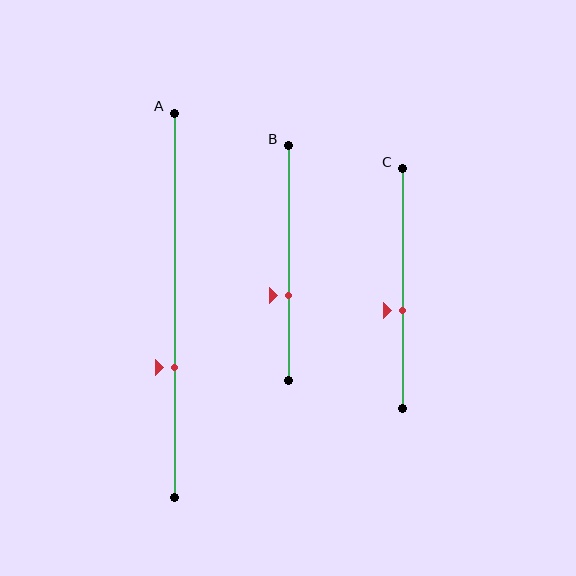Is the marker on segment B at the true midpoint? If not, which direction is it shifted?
No, the marker on segment B is shifted downward by about 14% of the segment length.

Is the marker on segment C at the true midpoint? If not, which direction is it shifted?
No, the marker on segment C is shifted downward by about 9% of the segment length.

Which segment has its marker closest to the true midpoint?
Segment C has its marker closest to the true midpoint.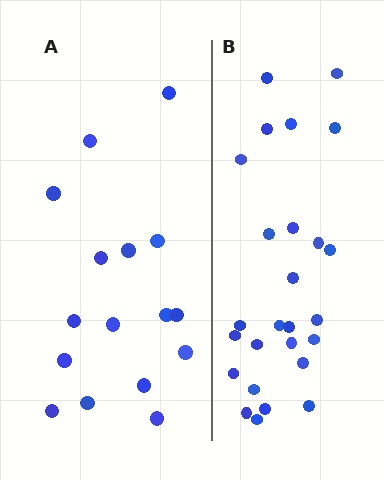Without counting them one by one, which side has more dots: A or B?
Region B (the right region) has more dots.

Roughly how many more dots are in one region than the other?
Region B has roughly 10 or so more dots than region A.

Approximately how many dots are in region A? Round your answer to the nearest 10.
About 20 dots. (The exact count is 16, which rounds to 20.)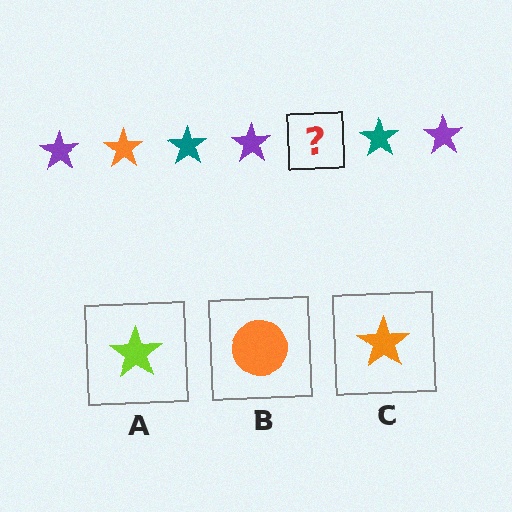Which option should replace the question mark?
Option C.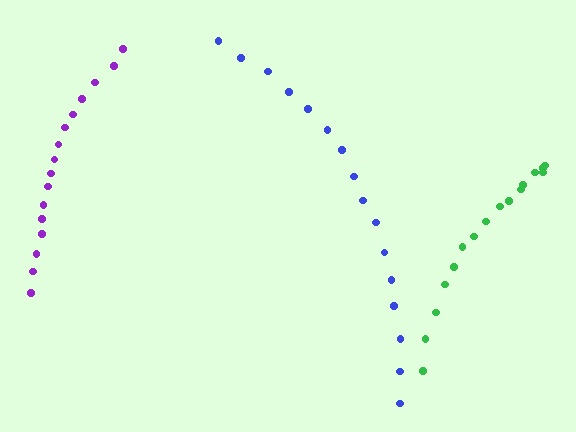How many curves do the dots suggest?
There are 3 distinct paths.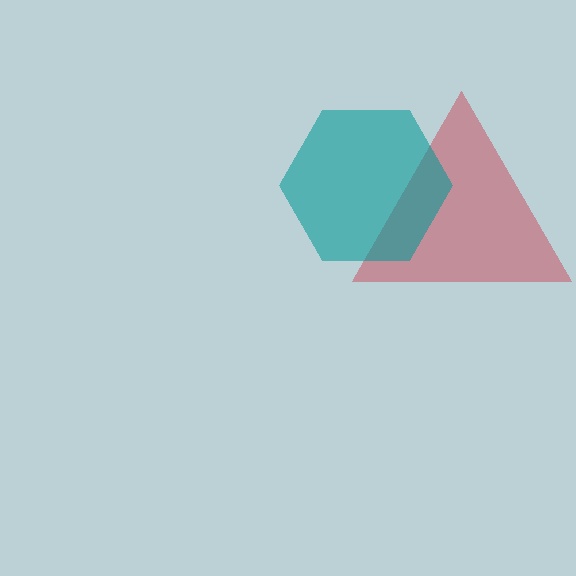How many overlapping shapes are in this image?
There are 2 overlapping shapes in the image.